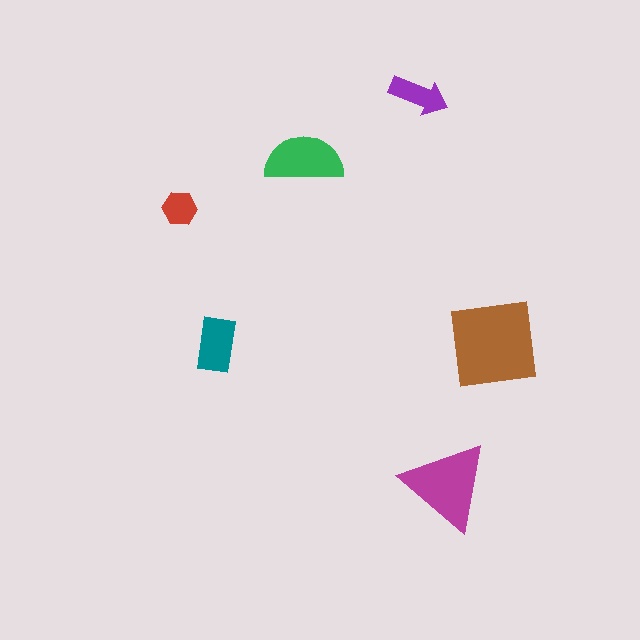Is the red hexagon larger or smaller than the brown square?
Smaller.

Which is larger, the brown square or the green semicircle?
The brown square.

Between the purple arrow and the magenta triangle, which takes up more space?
The magenta triangle.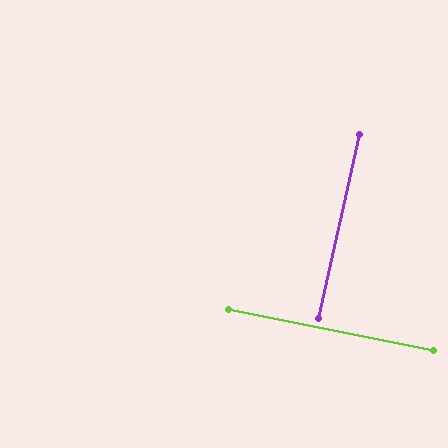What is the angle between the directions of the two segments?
Approximately 89 degrees.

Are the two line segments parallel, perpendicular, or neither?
Perpendicular — they meet at approximately 89°.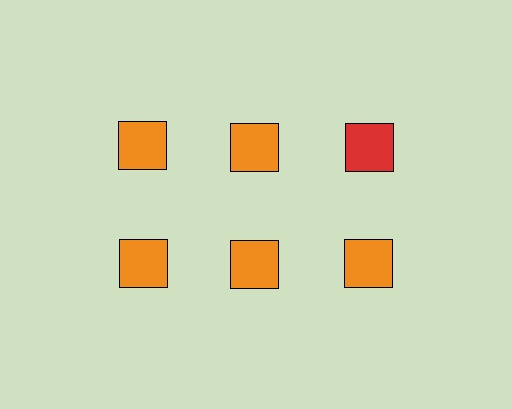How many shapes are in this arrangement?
There are 6 shapes arranged in a grid pattern.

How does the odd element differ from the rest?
It has a different color: red instead of orange.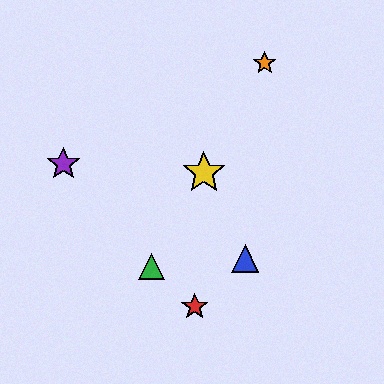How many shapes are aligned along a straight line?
3 shapes (the green triangle, the yellow star, the orange star) are aligned along a straight line.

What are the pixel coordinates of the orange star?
The orange star is at (265, 63).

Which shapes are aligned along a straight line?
The green triangle, the yellow star, the orange star are aligned along a straight line.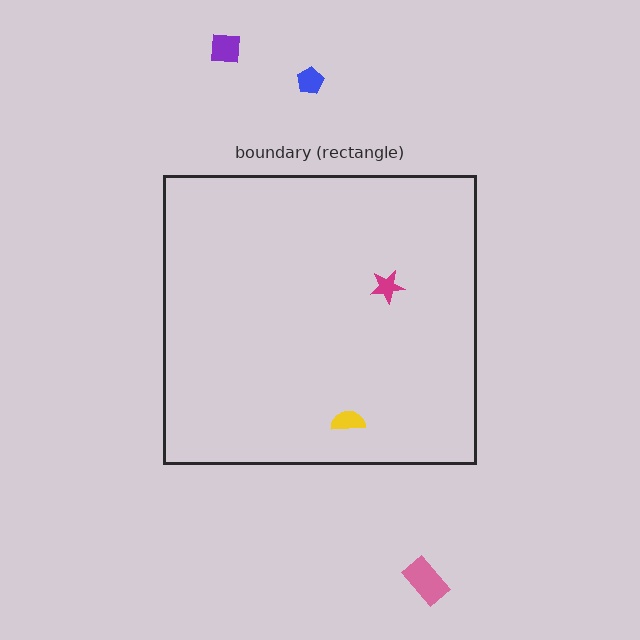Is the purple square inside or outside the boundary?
Outside.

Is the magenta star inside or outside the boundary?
Inside.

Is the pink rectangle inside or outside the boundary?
Outside.